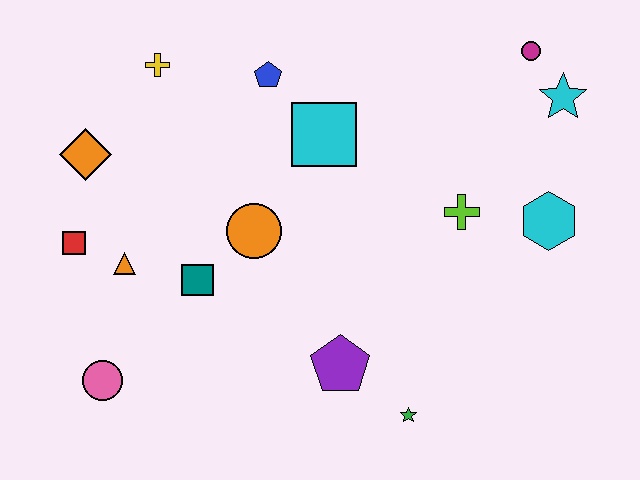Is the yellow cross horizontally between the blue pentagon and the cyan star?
No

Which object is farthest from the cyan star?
The pink circle is farthest from the cyan star.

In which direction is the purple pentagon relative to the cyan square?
The purple pentagon is below the cyan square.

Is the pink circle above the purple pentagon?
No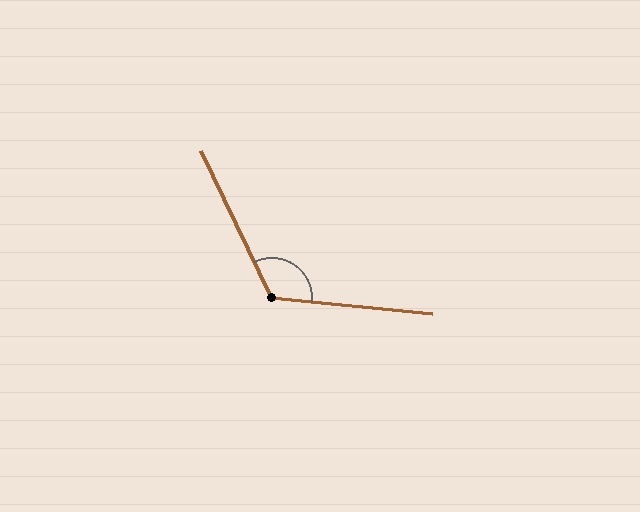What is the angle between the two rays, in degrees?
Approximately 121 degrees.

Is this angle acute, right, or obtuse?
It is obtuse.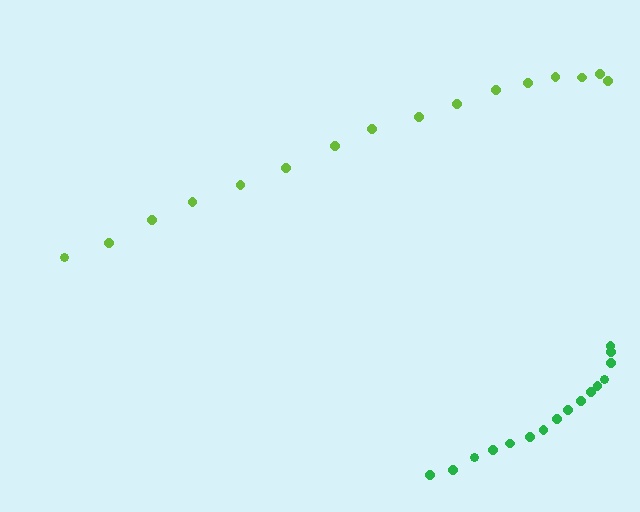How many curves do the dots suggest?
There are 2 distinct paths.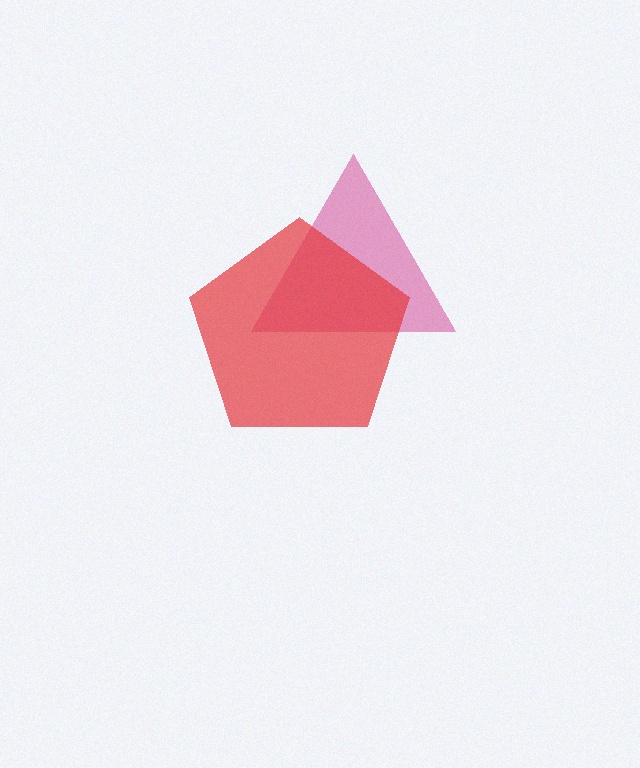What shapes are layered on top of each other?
The layered shapes are: a magenta triangle, a red pentagon.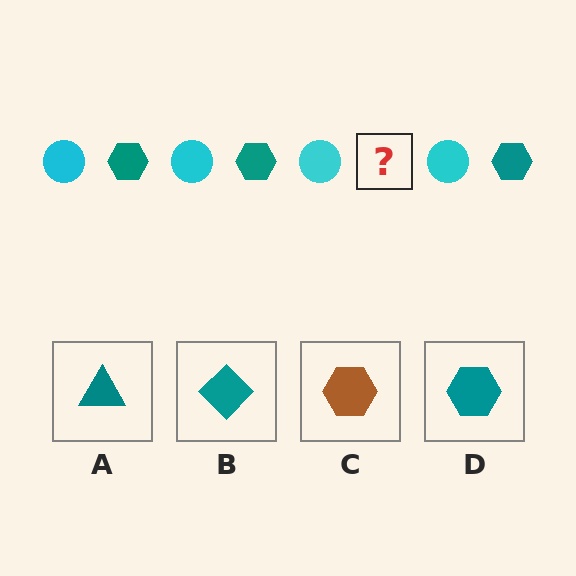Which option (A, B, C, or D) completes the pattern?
D.